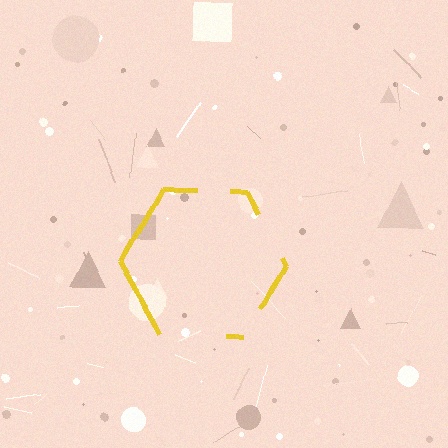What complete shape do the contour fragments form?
The contour fragments form a hexagon.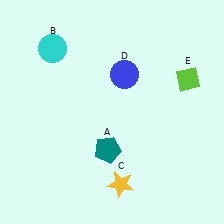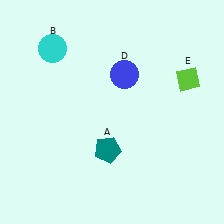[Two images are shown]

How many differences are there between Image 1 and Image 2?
There is 1 difference between the two images.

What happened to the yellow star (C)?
The yellow star (C) was removed in Image 2. It was in the bottom-right area of Image 1.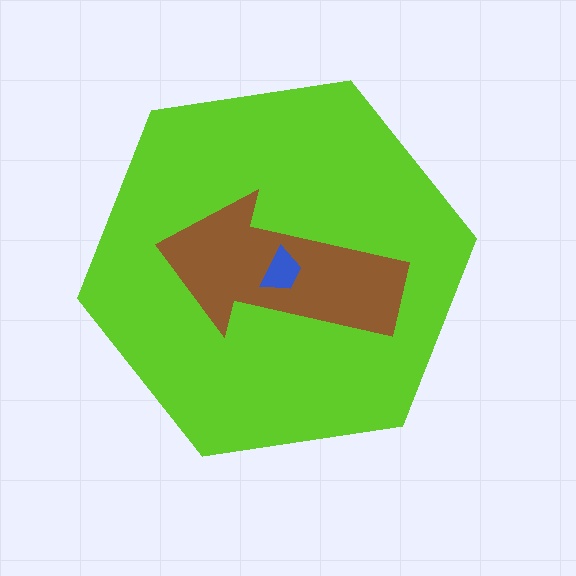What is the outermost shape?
The lime hexagon.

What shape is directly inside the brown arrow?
The blue trapezoid.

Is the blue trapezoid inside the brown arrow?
Yes.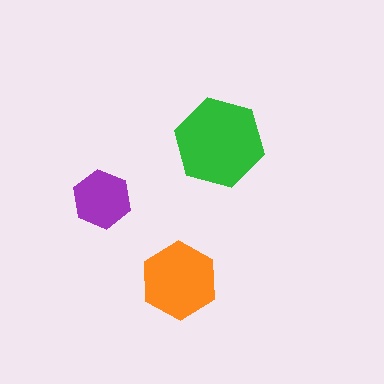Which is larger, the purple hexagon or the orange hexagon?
The orange one.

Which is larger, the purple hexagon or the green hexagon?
The green one.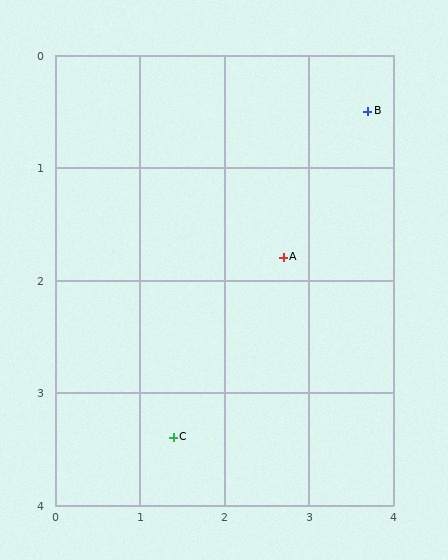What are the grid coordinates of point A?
Point A is at approximately (2.7, 1.8).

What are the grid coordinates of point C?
Point C is at approximately (1.4, 3.4).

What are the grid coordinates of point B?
Point B is at approximately (3.7, 0.5).